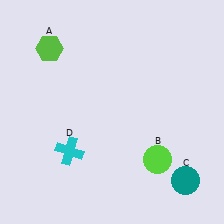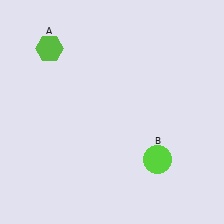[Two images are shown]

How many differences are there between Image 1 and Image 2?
There are 2 differences between the two images.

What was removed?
The cyan cross (D), the teal circle (C) were removed in Image 2.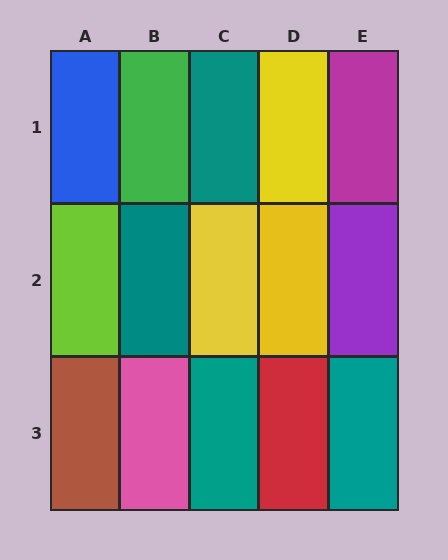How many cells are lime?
1 cell is lime.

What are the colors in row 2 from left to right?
Lime, teal, yellow, yellow, purple.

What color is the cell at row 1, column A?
Blue.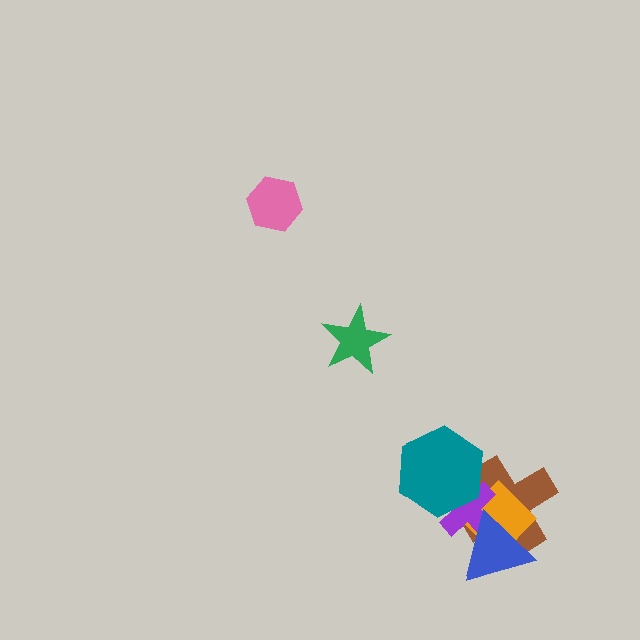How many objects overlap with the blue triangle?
3 objects overlap with the blue triangle.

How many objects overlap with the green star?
0 objects overlap with the green star.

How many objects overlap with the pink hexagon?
0 objects overlap with the pink hexagon.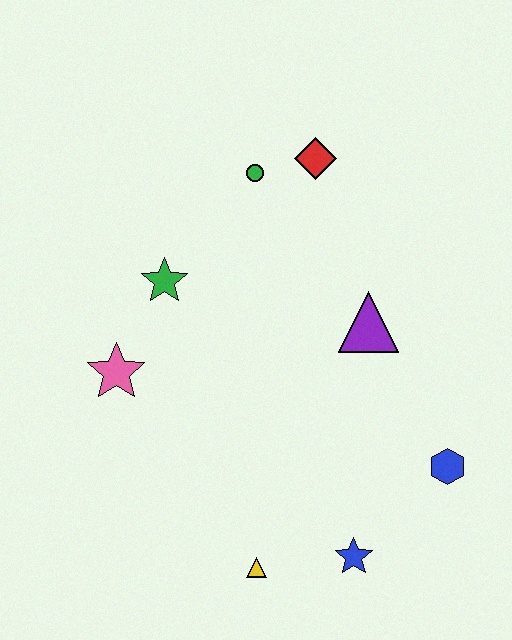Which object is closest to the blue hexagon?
The blue star is closest to the blue hexagon.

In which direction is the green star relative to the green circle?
The green star is below the green circle.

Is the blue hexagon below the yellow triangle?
No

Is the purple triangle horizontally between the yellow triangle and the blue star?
No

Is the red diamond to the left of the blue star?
Yes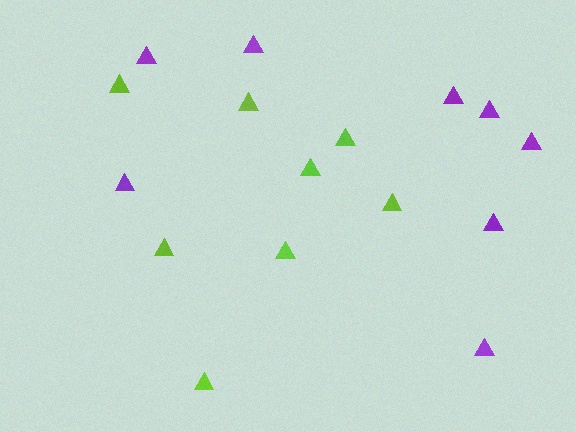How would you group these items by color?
There are 2 groups: one group of purple triangles (8) and one group of lime triangles (8).